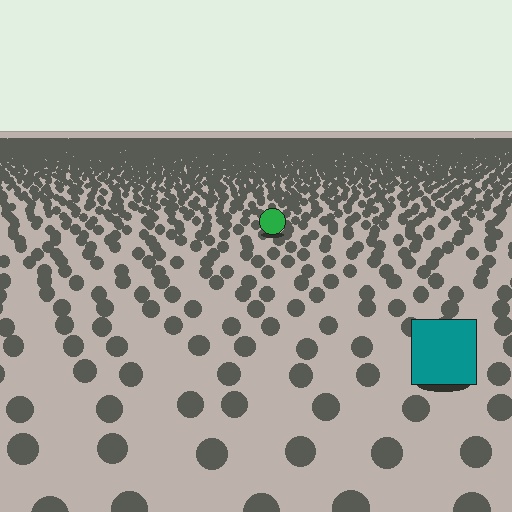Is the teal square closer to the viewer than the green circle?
Yes. The teal square is closer — you can tell from the texture gradient: the ground texture is coarser near it.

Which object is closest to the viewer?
The teal square is closest. The texture marks near it are larger and more spread out.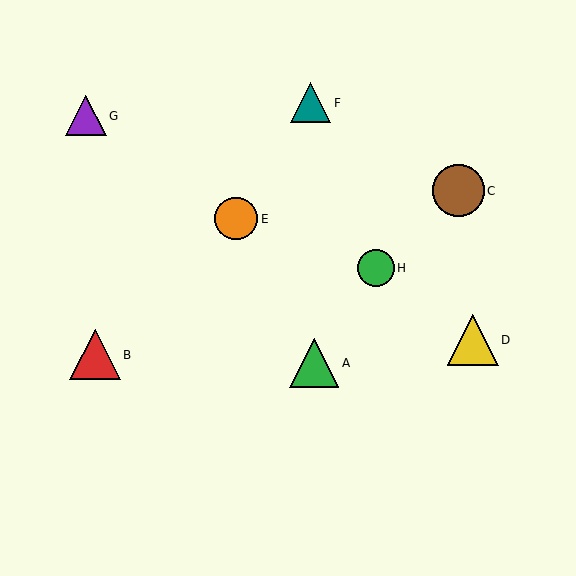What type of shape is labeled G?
Shape G is a purple triangle.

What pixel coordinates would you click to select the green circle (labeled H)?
Click at (376, 268) to select the green circle H.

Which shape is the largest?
The brown circle (labeled C) is the largest.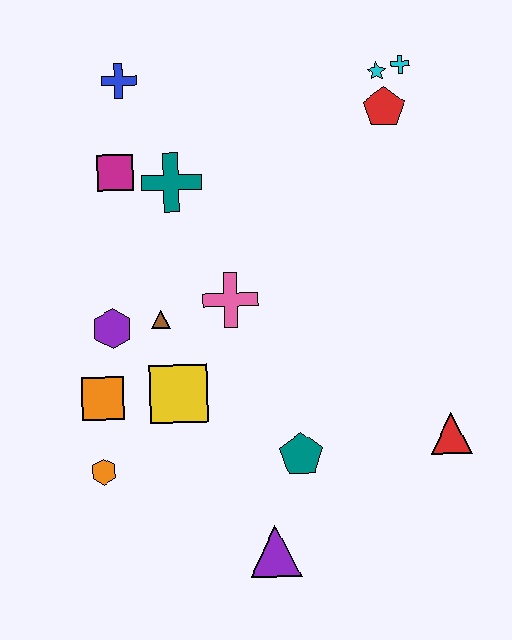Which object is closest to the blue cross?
The magenta square is closest to the blue cross.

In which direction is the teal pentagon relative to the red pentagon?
The teal pentagon is below the red pentagon.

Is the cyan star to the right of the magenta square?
Yes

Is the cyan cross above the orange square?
Yes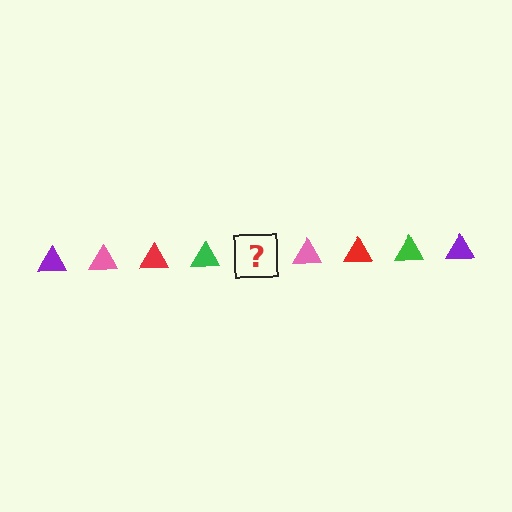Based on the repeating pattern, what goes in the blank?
The blank should be a purple triangle.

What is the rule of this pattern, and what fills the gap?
The rule is that the pattern cycles through purple, pink, red, green triangles. The gap should be filled with a purple triangle.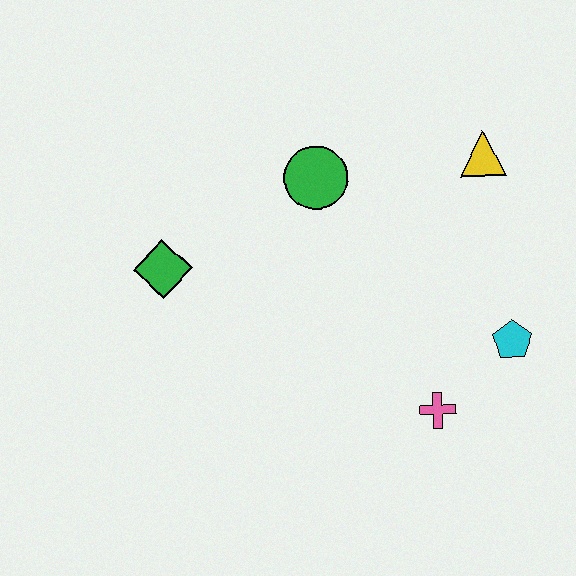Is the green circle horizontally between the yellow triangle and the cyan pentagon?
No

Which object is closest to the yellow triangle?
The green circle is closest to the yellow triangle.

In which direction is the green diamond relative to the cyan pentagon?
The green diamond is to the left of the cyan pentagon.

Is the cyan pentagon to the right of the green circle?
Yes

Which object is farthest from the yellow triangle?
The green diamond is farthest from the yellow triangle.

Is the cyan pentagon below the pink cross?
No